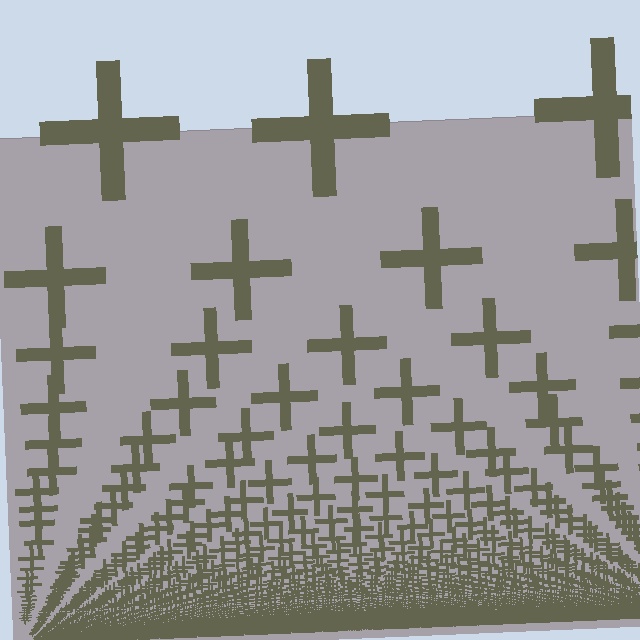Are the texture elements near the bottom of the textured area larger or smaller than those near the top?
Smaller. The gradient is inverted — elements near the bottom are smaller and denser.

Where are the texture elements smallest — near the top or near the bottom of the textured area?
Near the bottom.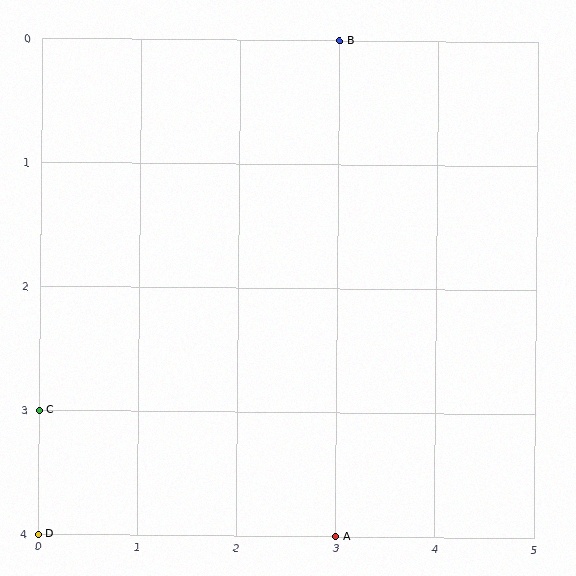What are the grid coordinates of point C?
Point C is at grid coordinates (0, 3).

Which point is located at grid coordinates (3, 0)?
Point B is at (3, 0).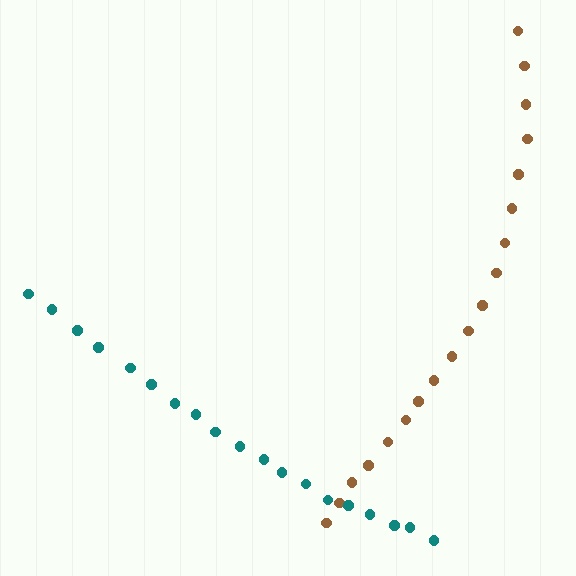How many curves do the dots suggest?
There are 2 distinct paths.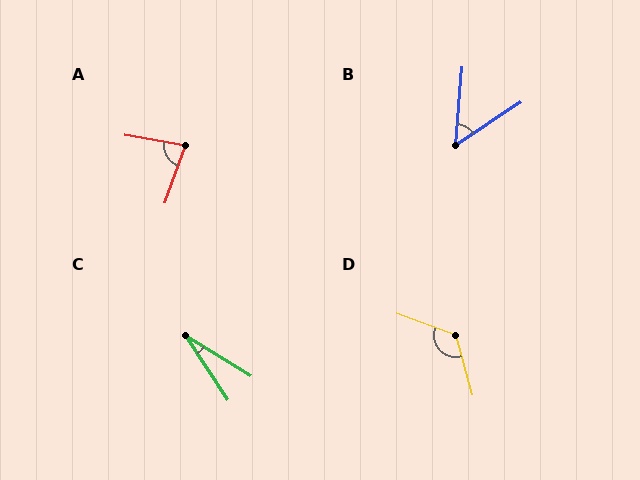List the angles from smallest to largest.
C (25°), B (51°), A (80°), D (126°).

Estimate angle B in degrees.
Approximately 51 degrees.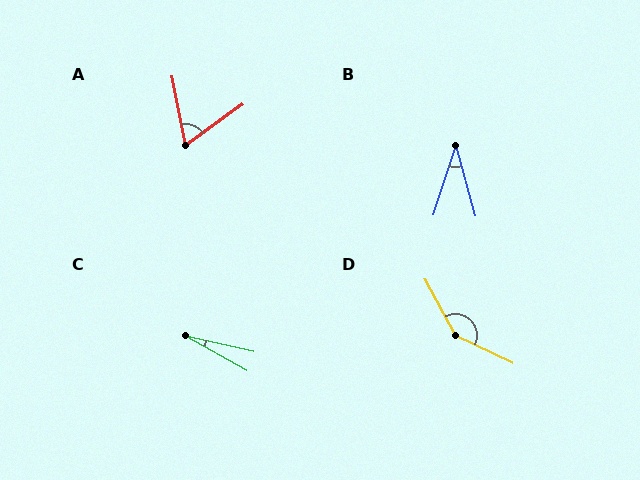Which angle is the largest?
D, at approximately 143 degrees.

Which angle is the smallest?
C, at approximately 17 degrees.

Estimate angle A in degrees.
Approximately 65 degrees.